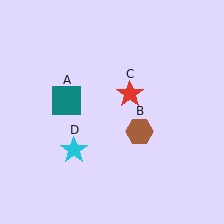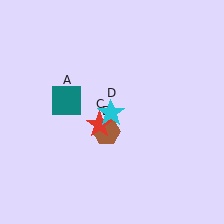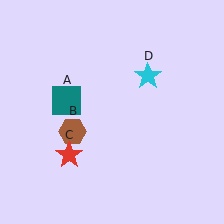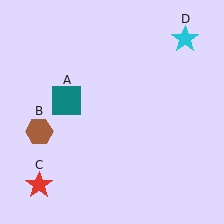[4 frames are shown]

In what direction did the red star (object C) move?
The red star (object C) moved down and to the left.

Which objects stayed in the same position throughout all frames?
Teal square (object A) remained stationary.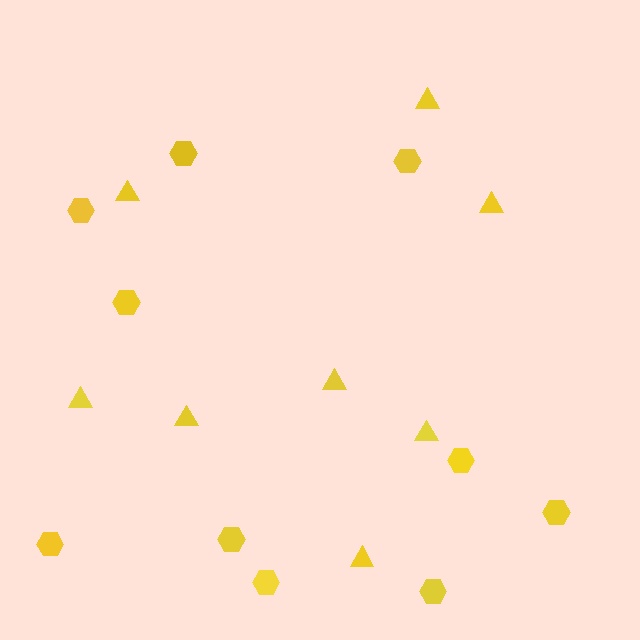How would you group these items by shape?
There are 2 groups: one group of triangles (8) and one group of hexagons (10).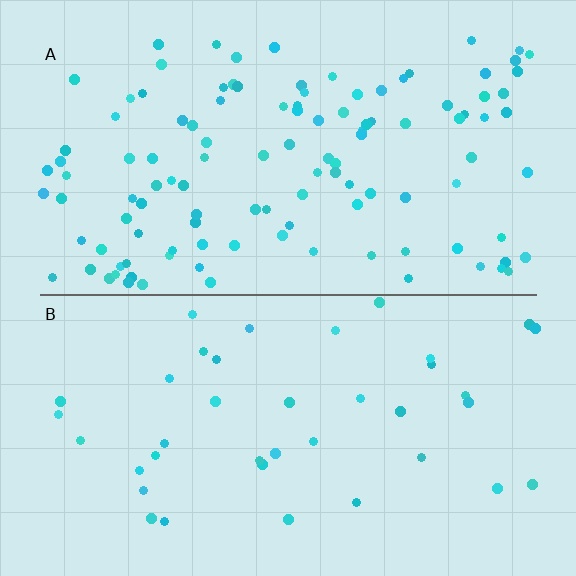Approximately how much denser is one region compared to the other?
Approximately 3.0× — region A over region B.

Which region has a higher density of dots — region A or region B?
A (the top).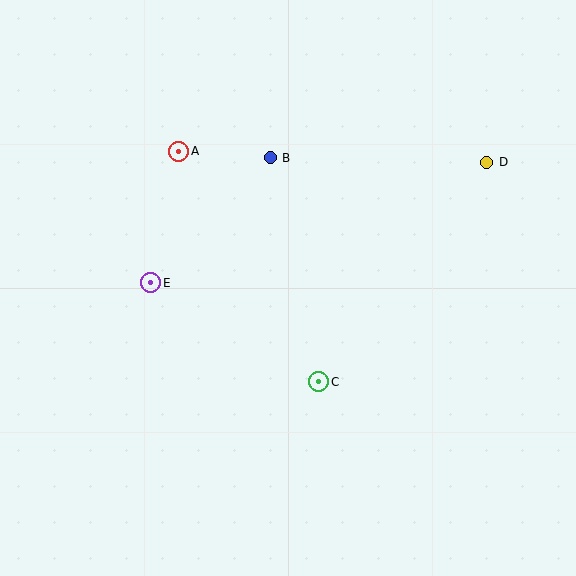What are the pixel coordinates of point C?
Point C is at (319, 382).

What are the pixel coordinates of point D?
Point D is at (487, 162).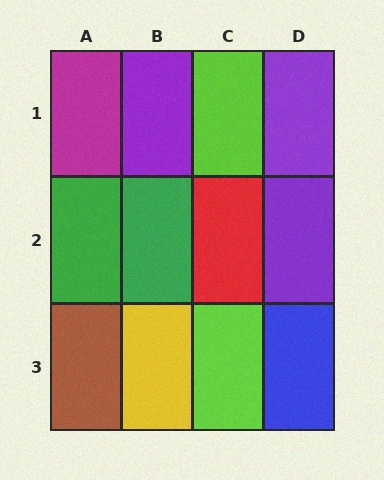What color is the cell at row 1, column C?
Lime.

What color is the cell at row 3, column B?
Yellow.